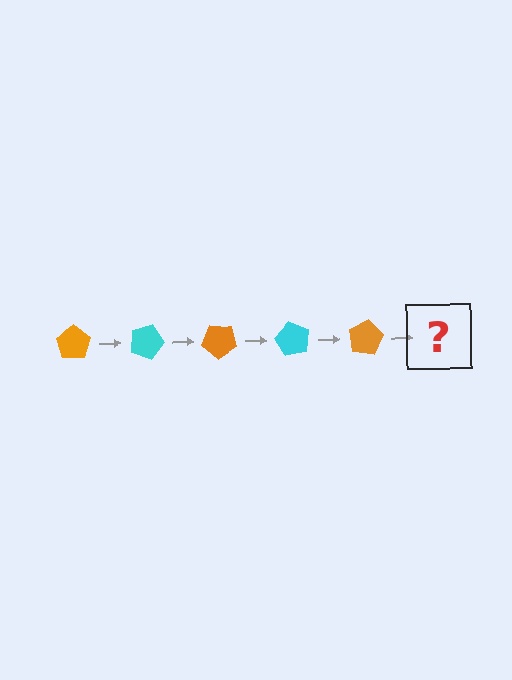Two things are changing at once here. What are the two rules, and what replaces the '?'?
The two rules are that it rotates 20 degrees each step and the color cycles through orange and cyan. The '?' should be a cyan pentagon, rotated 100 degrees from the start.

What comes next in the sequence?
The next element should be a cyan pentagon, rotated 100 degrees from the start.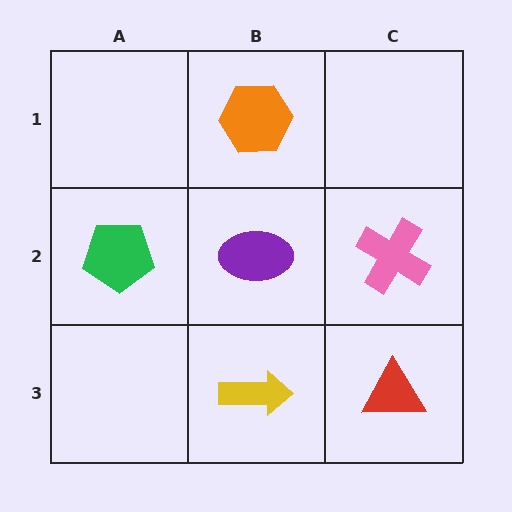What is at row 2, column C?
A pink cross.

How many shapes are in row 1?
1 shape.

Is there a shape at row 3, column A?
No, that cell is empty.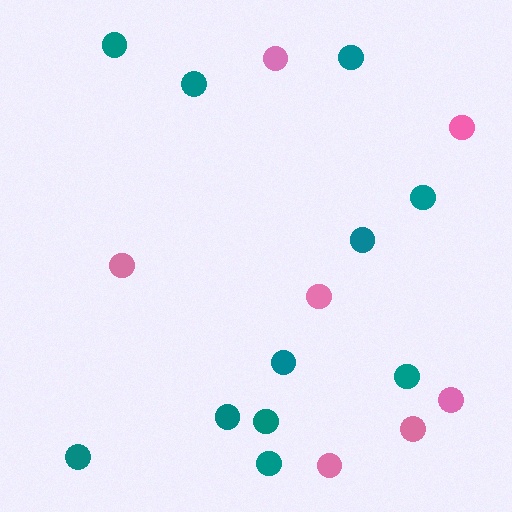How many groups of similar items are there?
There are 2 groups: one group of pink circles (7) and one group of teal circles (11).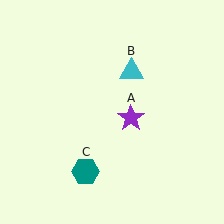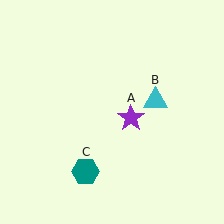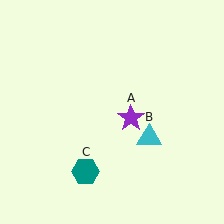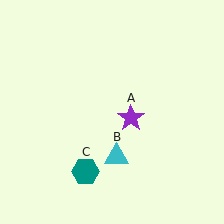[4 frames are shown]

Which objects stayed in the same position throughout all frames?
Purple star (object A) and teal hexagon (object C) remained stationary.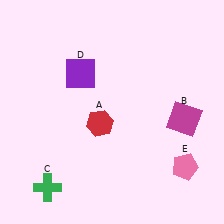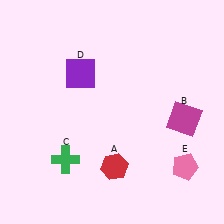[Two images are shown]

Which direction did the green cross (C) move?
The green cross (C) moved up.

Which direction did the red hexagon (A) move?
The red hexagon (A) moved down.